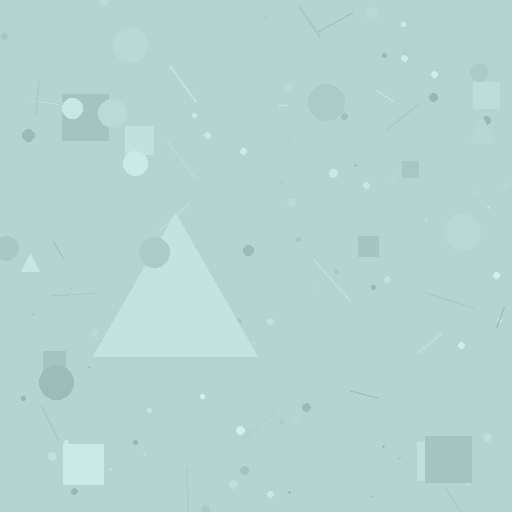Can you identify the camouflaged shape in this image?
The camouflaged shape is a triangle.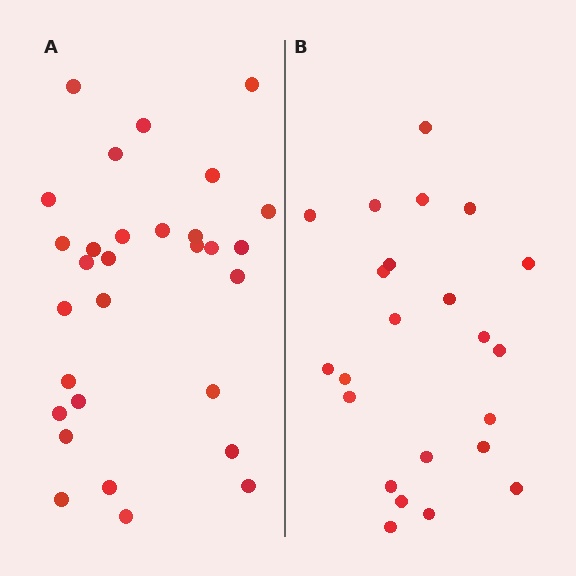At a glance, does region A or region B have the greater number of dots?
Region A (the left region) has more dots.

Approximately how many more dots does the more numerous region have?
Region A has roughly 8 or so more dots than region B.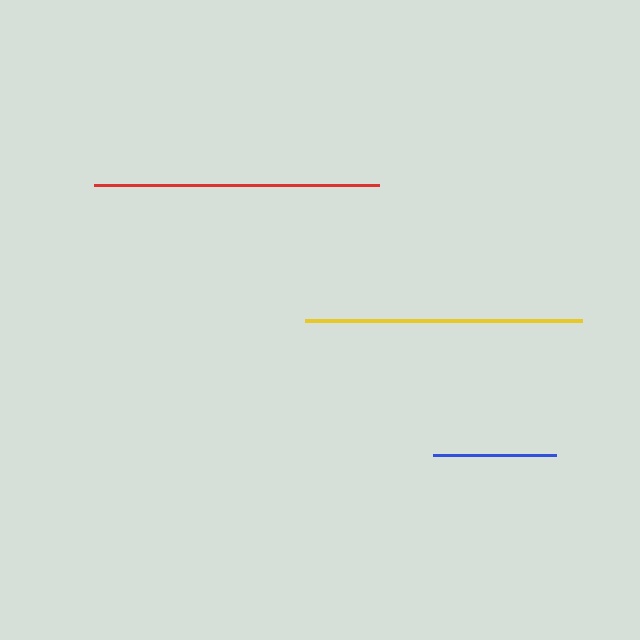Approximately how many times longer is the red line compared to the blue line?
The red line is approximately 2.3 times the length of the blue line.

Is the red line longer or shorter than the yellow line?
The red line is longer than the yellow line.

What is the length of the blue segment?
The blue segment is approximately 122 pixels long.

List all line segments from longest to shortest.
From longest to shortest: red, yellow, blue.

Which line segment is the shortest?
The blue line is the shortest at approximately 122 pixels.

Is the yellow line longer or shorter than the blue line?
The yellow line is longer than the blue line.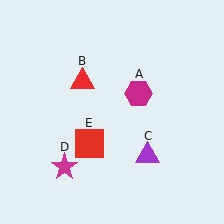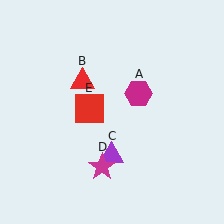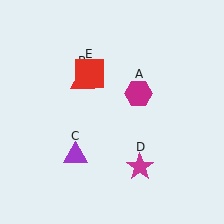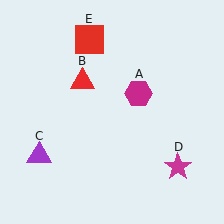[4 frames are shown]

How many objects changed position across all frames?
3 objects changed position: purple triangle (object C), magenta star (object D), red square (object E).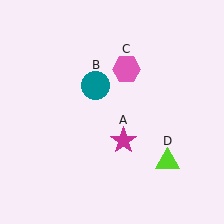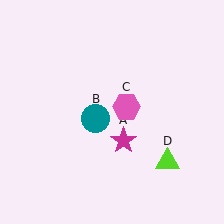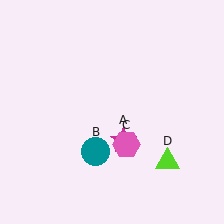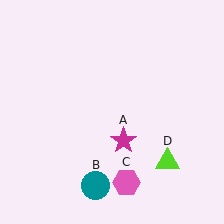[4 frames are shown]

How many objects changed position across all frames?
2 objects changed position: teal circle (object B), pink hexagon (object C).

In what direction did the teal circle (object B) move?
The teal circle (object B) moved down.